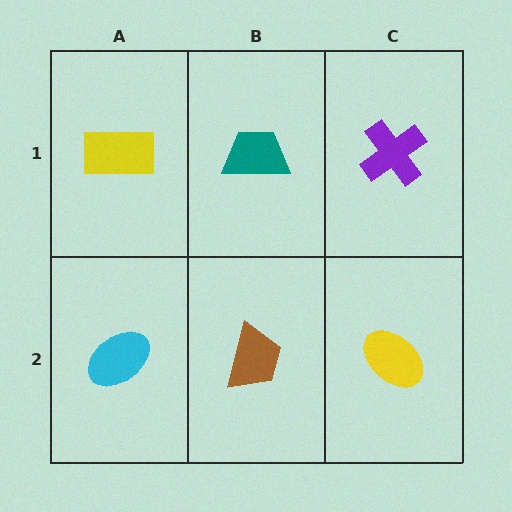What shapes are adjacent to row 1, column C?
A yellow ellipse (row 2, column C), a teal trapezoid (row 1, column B).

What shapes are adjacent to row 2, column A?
A yellow rectangle (row 1, column A), a brown trapezoid (row 2, column B).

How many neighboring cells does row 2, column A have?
2.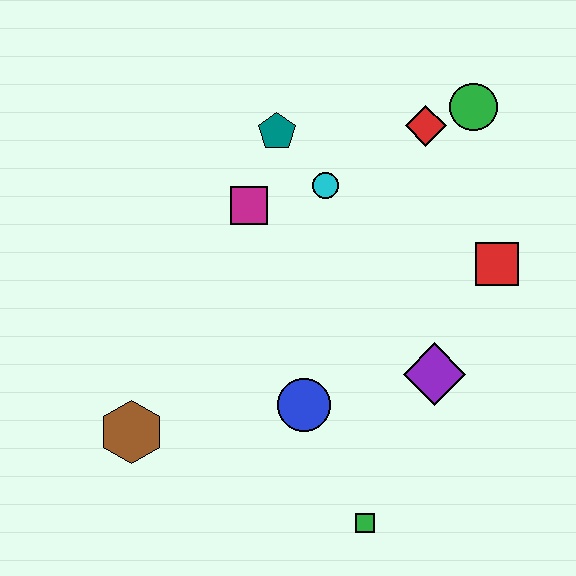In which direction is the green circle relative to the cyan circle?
The green circle is to the right of the cyan circle.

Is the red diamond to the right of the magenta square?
Yes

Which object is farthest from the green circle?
The brown hexagon is farthest from the green circle.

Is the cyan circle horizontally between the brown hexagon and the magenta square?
No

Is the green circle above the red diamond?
Yes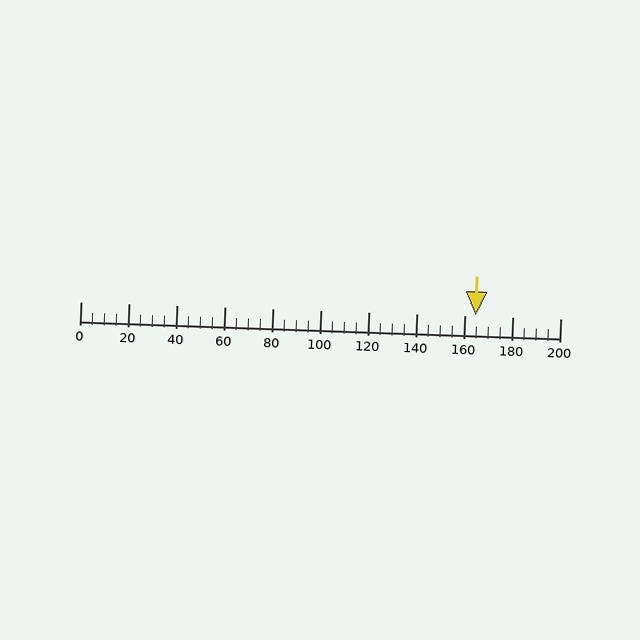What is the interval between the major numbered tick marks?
The major tick marks are spaced 20 units apart.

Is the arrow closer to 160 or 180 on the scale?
The arrow is closer to 160.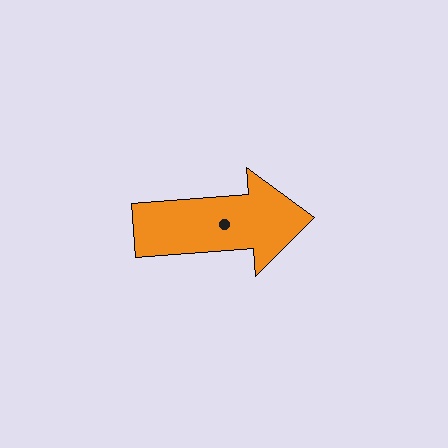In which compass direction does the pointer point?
East.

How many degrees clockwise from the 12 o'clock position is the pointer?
Approximately 86 degrees.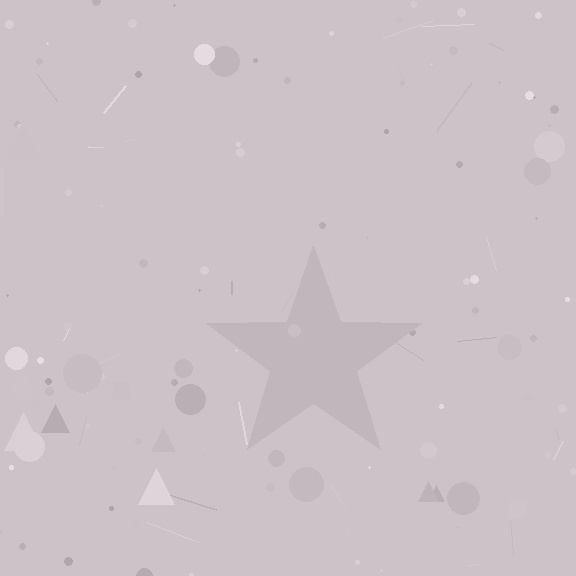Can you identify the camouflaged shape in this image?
The camouflaged shape is a star.